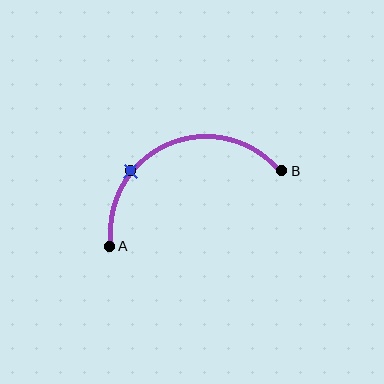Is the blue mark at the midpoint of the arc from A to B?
No. The blue mark lies on the arc but is closer to endpoint A. The arc midpoint would be at the point on the curve equidistant along the arc from both A and B.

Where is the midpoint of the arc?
The arc midpoint is the point on the curve farthest from the straight line joining A and B. It sits above that line.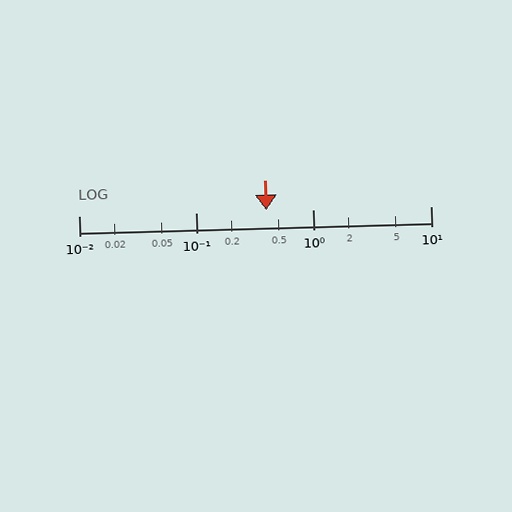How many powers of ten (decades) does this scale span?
The scale spans 3 decades, from 0.01 to 10.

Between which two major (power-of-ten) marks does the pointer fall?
The pointer is between 0.1 and 1.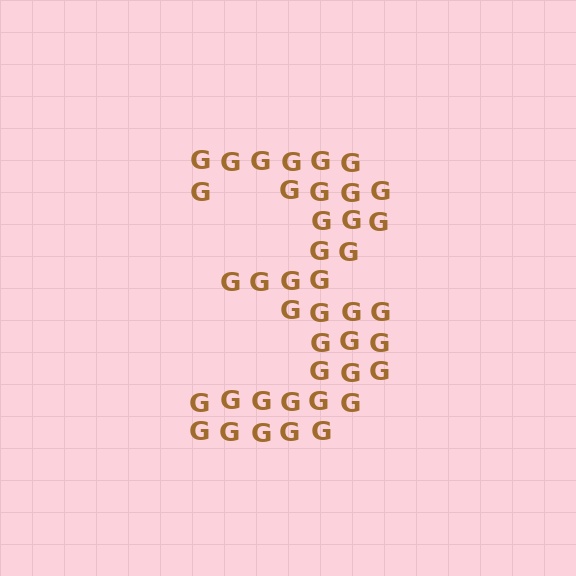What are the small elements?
The small elements are letter G's.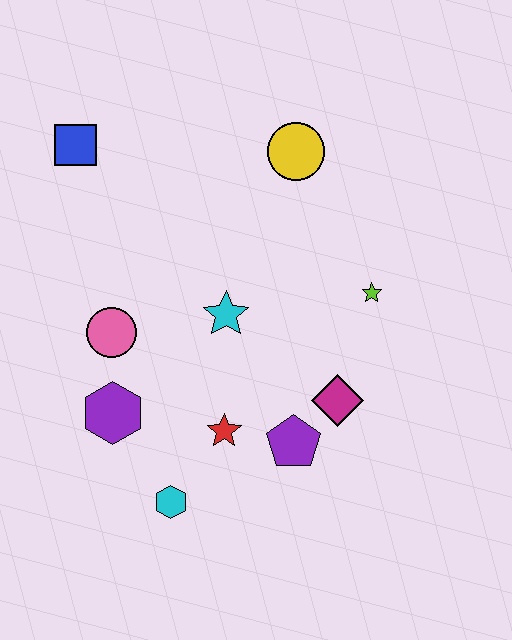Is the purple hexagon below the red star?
No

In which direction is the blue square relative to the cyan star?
The blue square is above the cyan star.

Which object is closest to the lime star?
The magenta diamond is closest to the lime star.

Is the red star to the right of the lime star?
No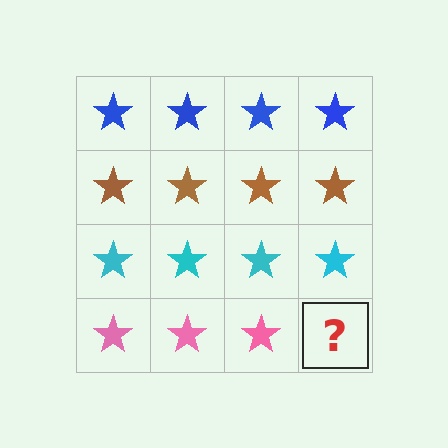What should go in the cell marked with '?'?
The missing cell should contain a pink star.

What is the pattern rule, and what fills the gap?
The rule is that each row has a consistent color. The gap should be filled with a pink star.